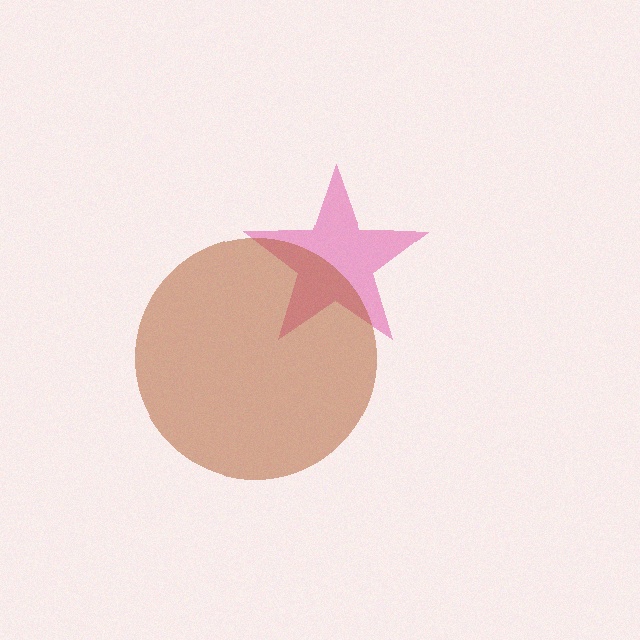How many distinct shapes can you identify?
There are 2 distinct shapes: a magenta star, a brown circle.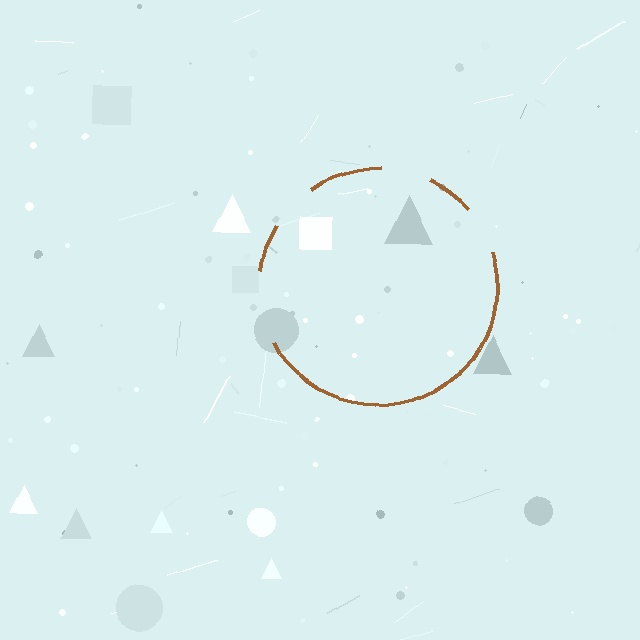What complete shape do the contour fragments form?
The contour fragments form a circle.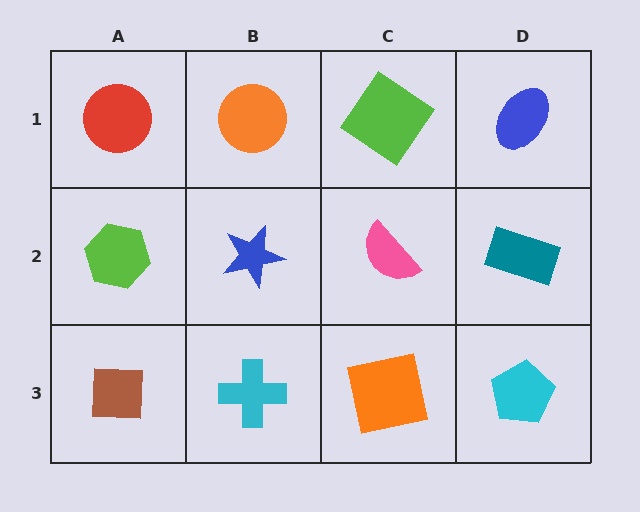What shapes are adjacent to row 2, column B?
An orange circle (row 1, column B), a cyan cross (row 3, column B), a lime hexagon (row 2, column A), a pink semicircle (row 2, column C).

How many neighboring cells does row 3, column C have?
3.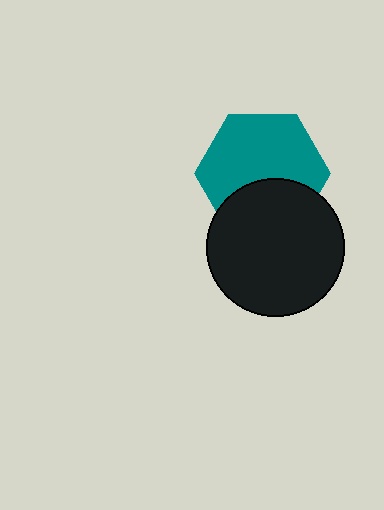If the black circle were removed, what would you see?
You would see the complete teal hexagon.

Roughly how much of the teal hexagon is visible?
About half of it is visible (roughly 65%).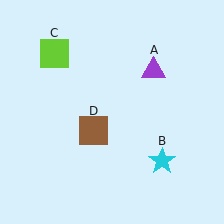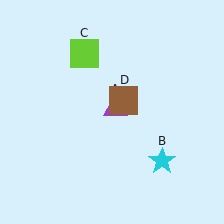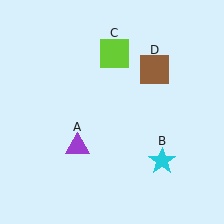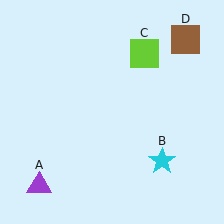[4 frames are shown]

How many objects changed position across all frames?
3 objects changed position: purple triangle (object A), lime square (object C), brown square (object D).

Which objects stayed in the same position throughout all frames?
Cyan star (object B) remained stationary.